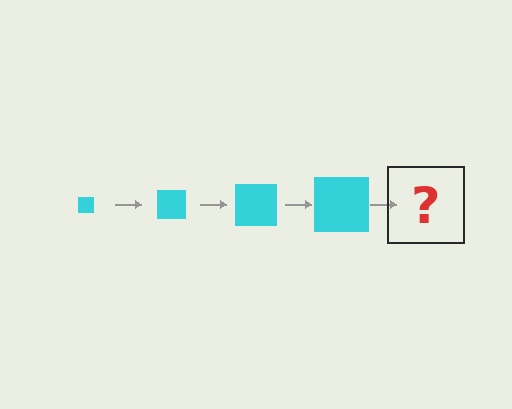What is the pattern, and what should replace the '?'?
The pattern is that the square gets progressively larger each step. The '?' should be a cyan square, larger than the previous one.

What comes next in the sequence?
The next element should be a cyan square, larger than the previous one.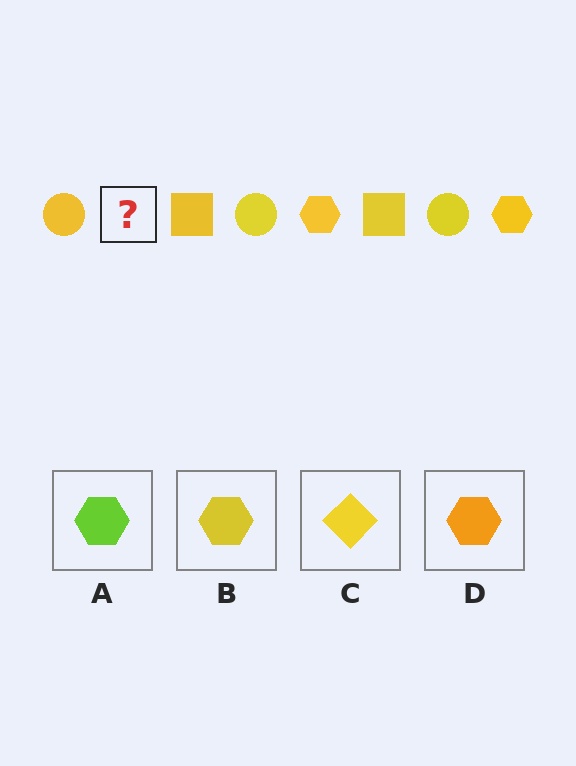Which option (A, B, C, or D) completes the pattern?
B.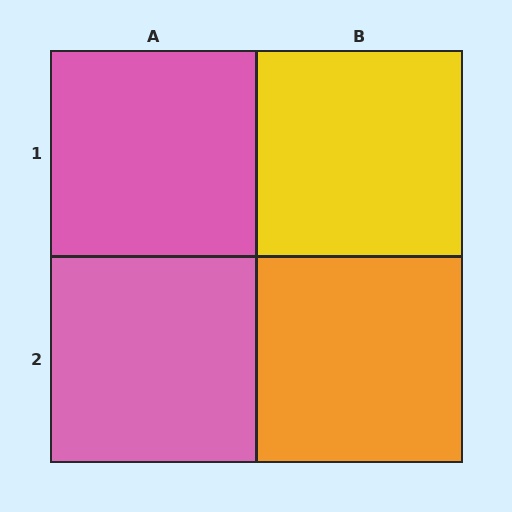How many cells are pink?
2 cells are pink.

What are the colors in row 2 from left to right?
Pink, orange.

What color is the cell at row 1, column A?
Pink.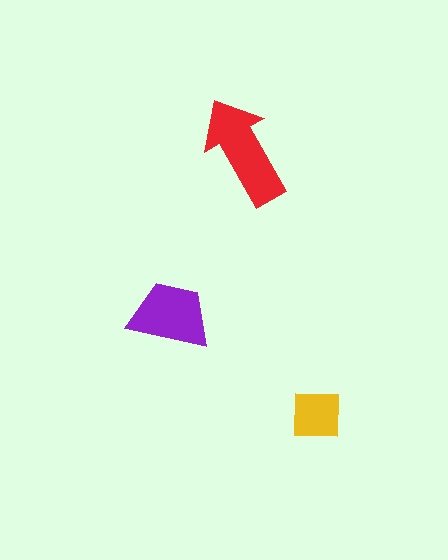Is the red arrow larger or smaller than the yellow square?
Larger.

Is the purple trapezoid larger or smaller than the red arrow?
Smaller.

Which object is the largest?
The red arrow.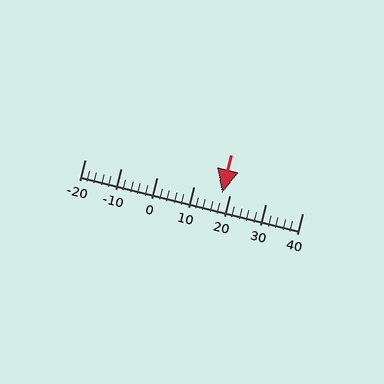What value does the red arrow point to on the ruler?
The red arrow points to approximately 18.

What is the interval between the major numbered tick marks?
The major tick marks are spaced 10 units apart.